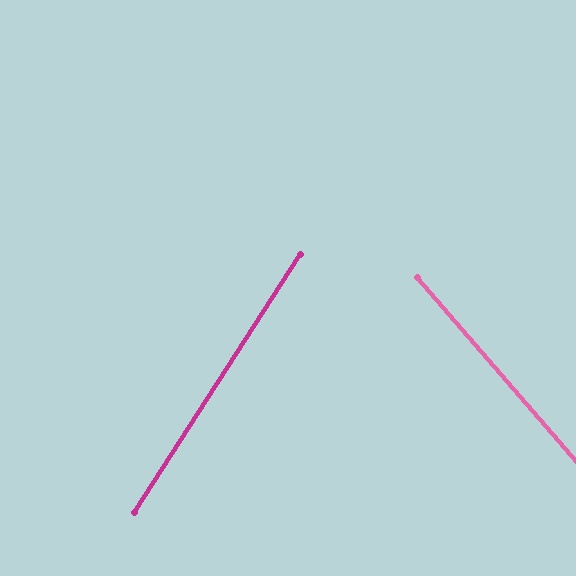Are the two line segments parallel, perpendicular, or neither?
Neither parallel nor perpendicular — they differ by about 74°.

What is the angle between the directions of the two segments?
Approximately 74 degrees.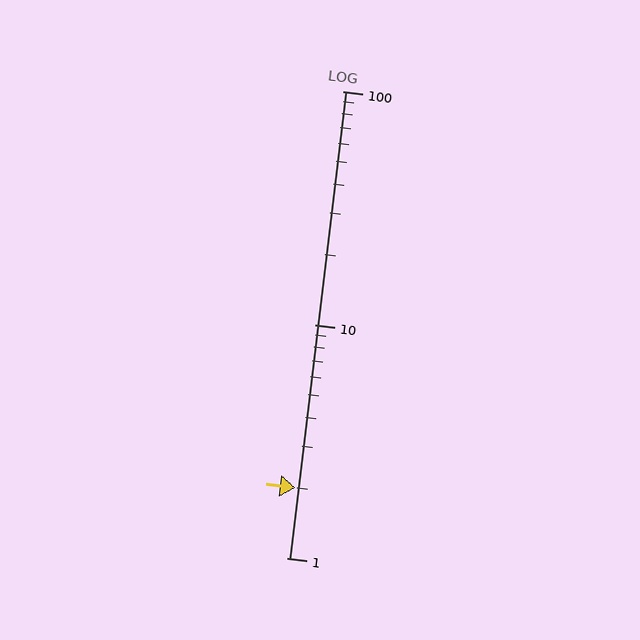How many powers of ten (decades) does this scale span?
The scale spans 2 decades, from 1 to 100.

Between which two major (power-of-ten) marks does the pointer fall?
The pointer is between 1 and 10.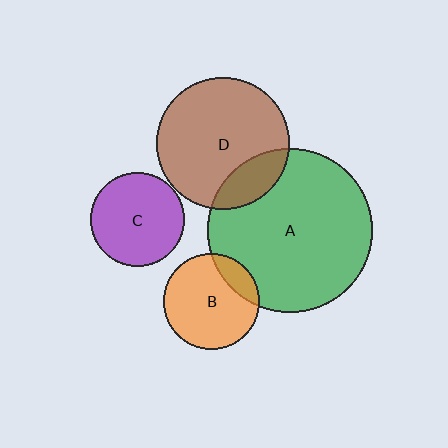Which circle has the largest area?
Circle A (green).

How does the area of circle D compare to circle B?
Approximately 1.9 times.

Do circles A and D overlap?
Yes.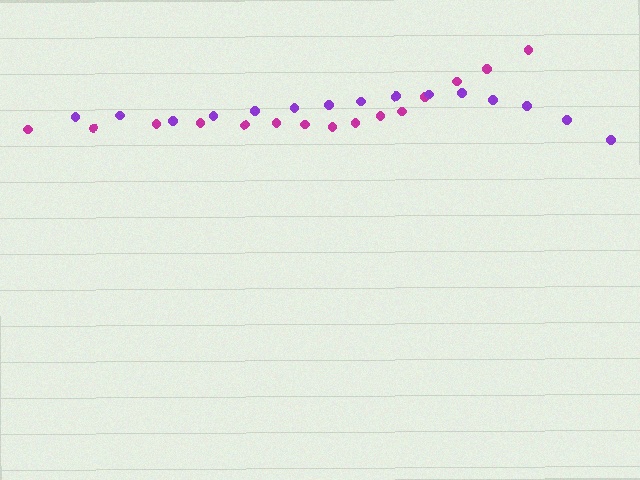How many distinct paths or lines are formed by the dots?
There are 2 distinct paths.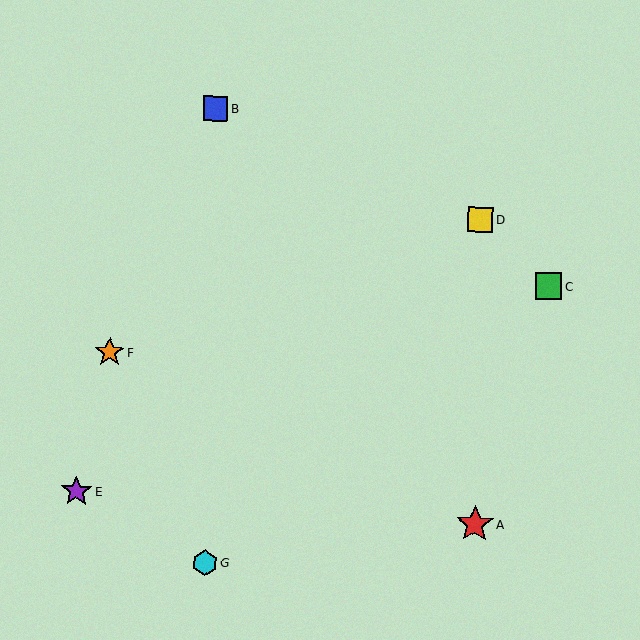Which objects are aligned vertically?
Objects B, G are aligned vertically.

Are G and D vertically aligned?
No, G is at x≈205 and D is at x≈481.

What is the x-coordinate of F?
Object F is at x≈110.